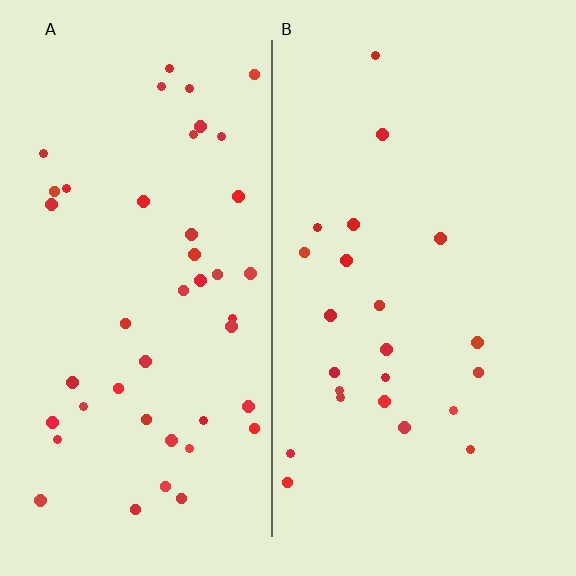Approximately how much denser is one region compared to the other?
Approximately 2.0× — region A over region B.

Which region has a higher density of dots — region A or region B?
A (the left).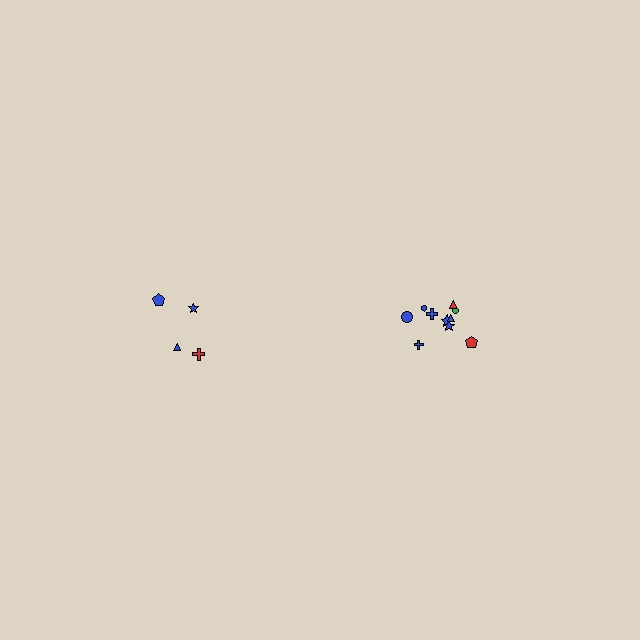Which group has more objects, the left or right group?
The right group.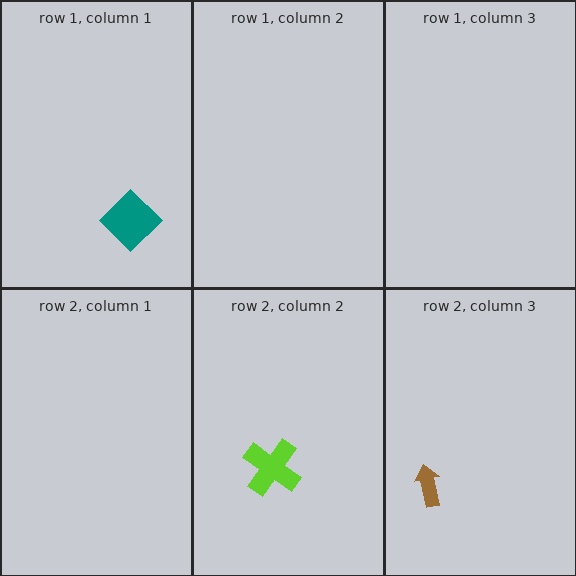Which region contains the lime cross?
The row 2, column 2 region.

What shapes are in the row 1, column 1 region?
The teal diamond.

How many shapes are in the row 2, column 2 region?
1.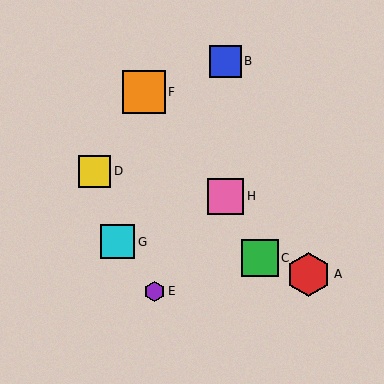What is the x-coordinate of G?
Object G is at x≈118.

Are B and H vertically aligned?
Yes, both are at x≈225.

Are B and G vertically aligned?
No, B is at x≈225 and G is at x≈118.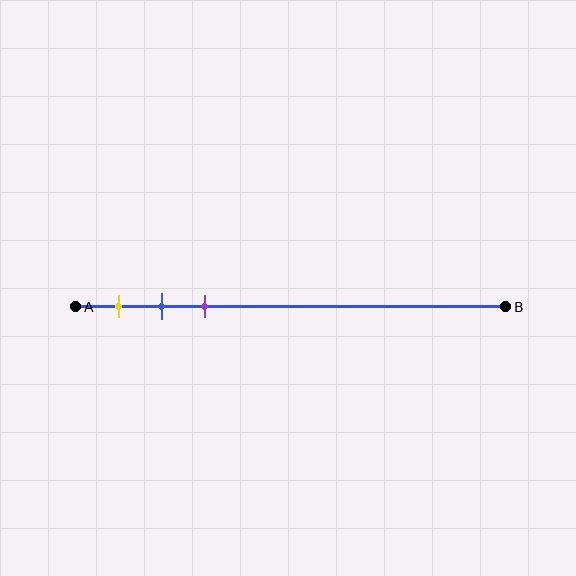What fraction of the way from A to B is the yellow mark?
The yellow mark is approximately 10% (0.1) of the way from A to B.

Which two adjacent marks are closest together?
The blue and purple marks are the closest adjacent pair.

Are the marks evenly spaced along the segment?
Yes, the marks are approximately evenly spaced.